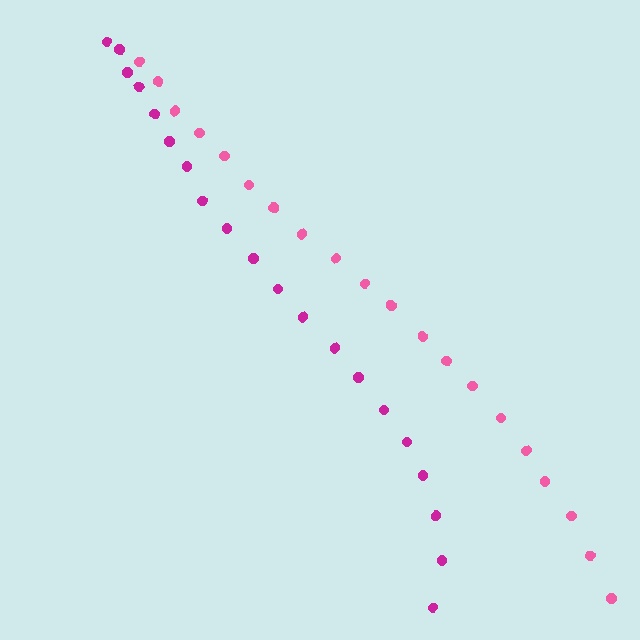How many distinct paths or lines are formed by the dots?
There are 2 distinct paths.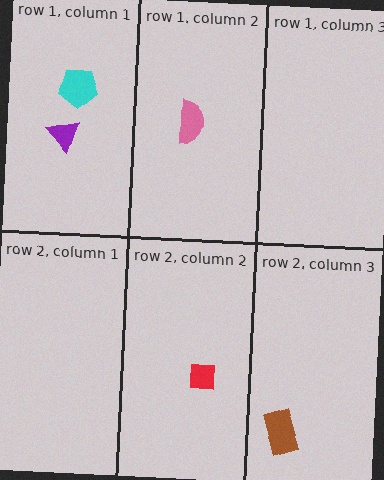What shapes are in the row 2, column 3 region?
The brown rectangle.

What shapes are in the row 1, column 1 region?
The purple triangle, the cyan pentagon.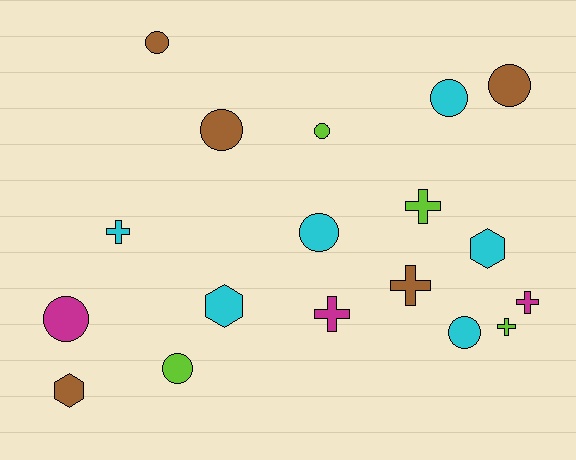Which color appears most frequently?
Cyan, with 6 objects.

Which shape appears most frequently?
Circle, with 9 objects.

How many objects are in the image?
There are 18 objects.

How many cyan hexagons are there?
There are 2 cyan hexagons.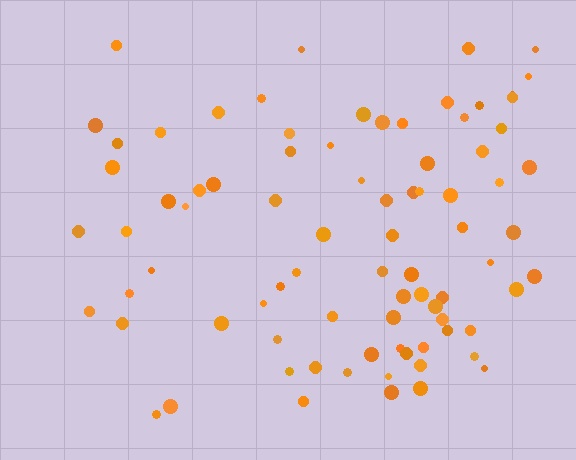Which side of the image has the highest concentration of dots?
The right.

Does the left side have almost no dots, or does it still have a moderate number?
Still a moderate number, just noticeably fewer than the right.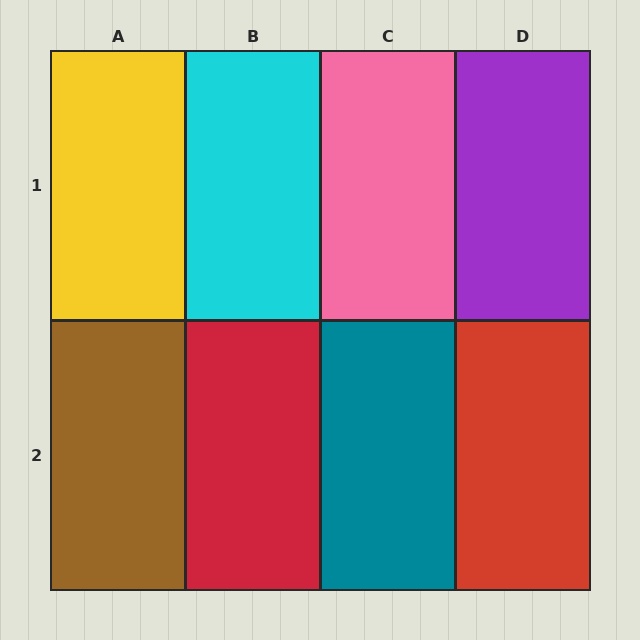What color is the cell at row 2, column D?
Red.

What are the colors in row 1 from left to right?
Yellow, cyan, pink, purple.